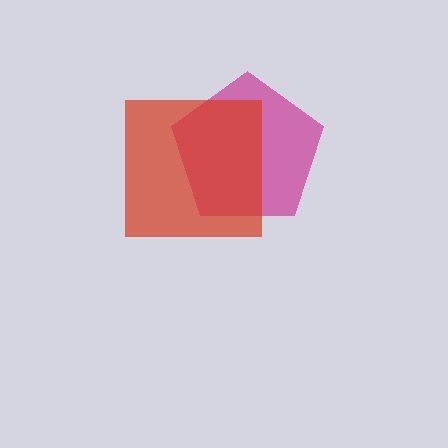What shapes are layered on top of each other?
The layered shapes are: a magenta pentagon, a red square.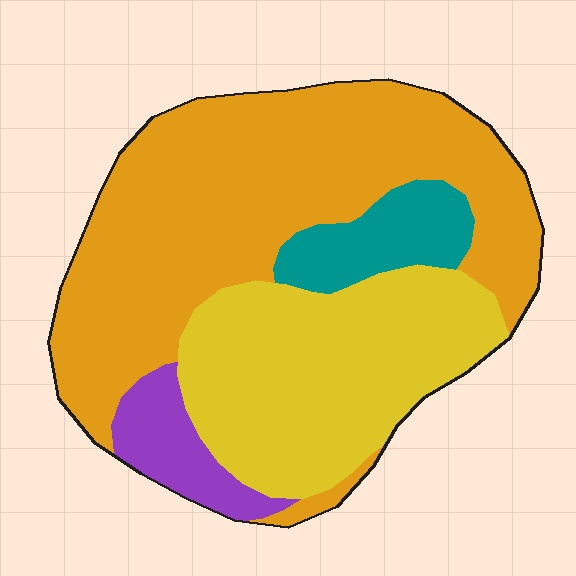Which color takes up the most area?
Orange, at roughly 50%.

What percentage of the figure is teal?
Teal covers roughly 10% of the figure.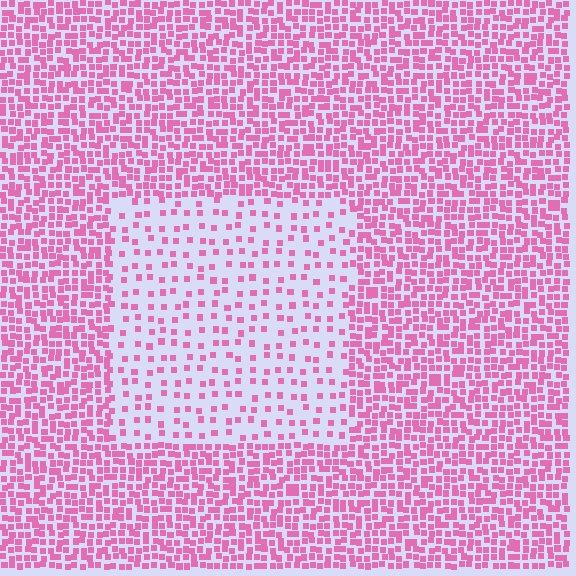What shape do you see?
I see a rectangle.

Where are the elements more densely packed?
The elements are more densely packed outside the rectangle boundary.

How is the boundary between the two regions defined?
The boundary is defined by a change in element density (approximately 2.7x ratio). All elements are the same color, size, and shape.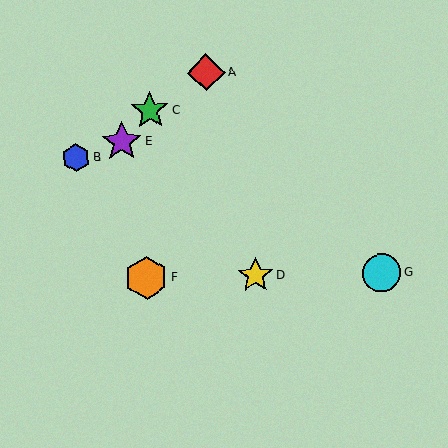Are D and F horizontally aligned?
Yes, both are at y≈275.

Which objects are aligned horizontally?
Objects D, F, G are aligned horizontally.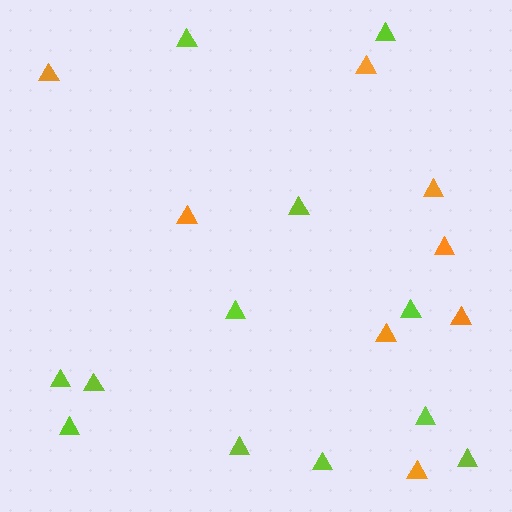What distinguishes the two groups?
There are 2 groups: one group of orange triangles (8) and one group of lime triangles (12).